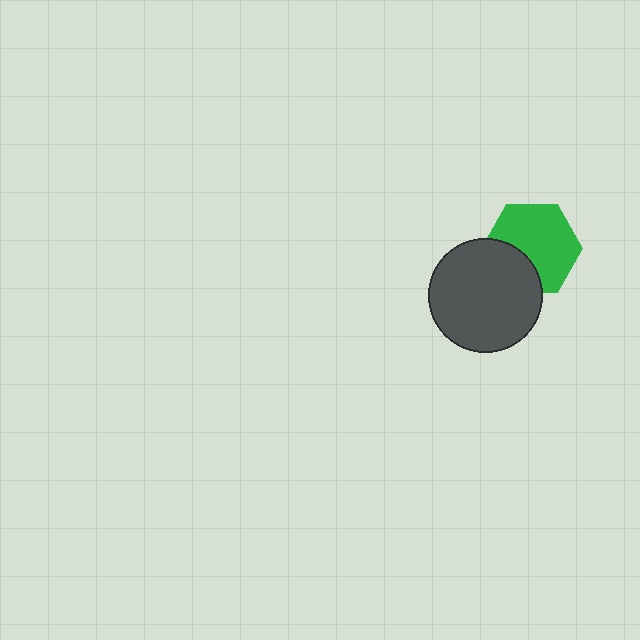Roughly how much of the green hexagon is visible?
Most of it is visible (roughly 69%).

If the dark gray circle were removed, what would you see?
You would see the complete green hexagon.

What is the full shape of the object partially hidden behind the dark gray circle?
The partially hidden object is a green hexagon.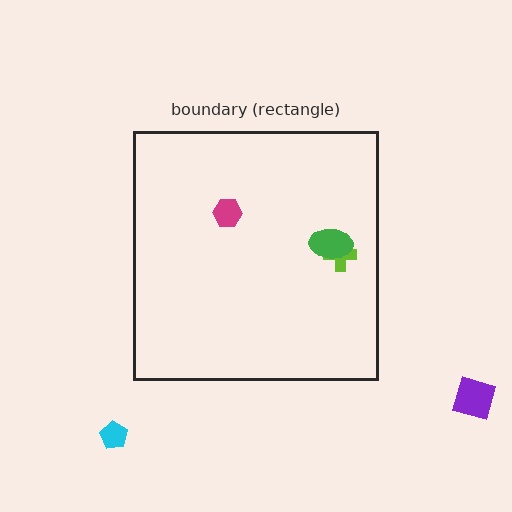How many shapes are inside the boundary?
3 inside, 2 outside.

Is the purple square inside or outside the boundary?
Outside.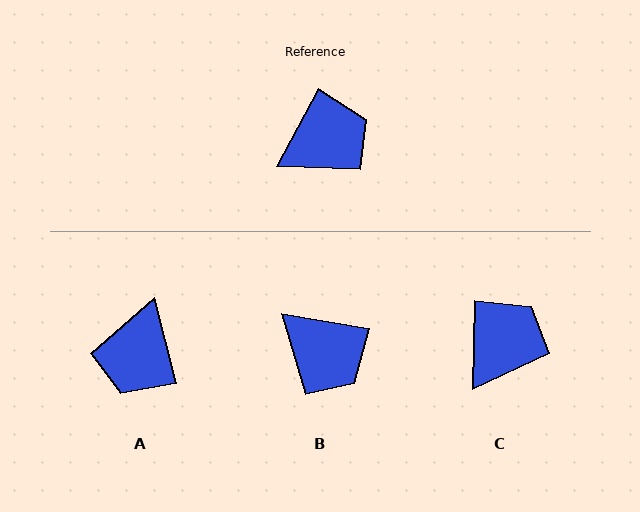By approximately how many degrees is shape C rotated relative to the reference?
Approximately 27 degrees counter-clockwise.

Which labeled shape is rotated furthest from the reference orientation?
A, about 137 degrees away.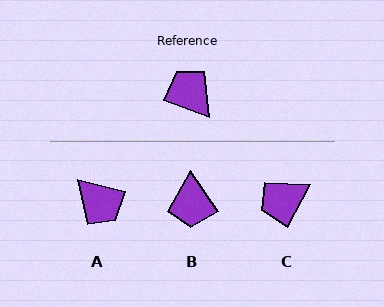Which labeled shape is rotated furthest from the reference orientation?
A, about 173 degrees away.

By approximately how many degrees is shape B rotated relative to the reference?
Approximately 145 degrees counter-clockwise.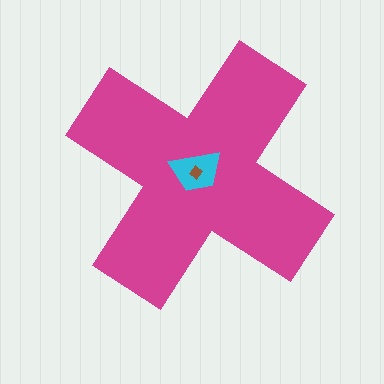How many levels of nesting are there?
3.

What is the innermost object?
The brown diamond.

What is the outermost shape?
The magenta cross.